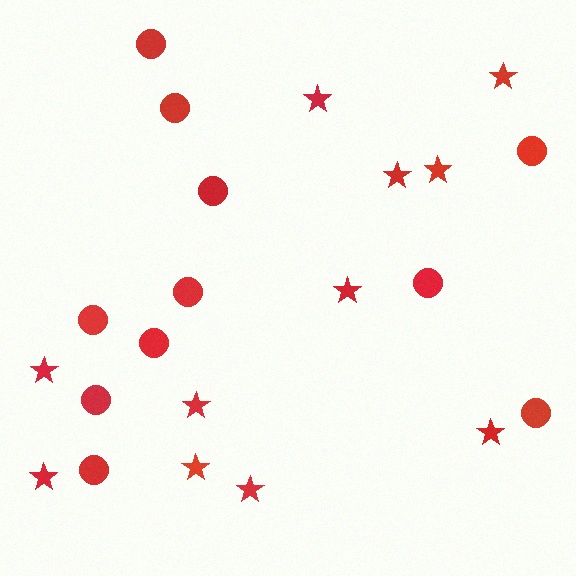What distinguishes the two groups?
There are 2 groups: one group of stars (11) and one group of circles (11).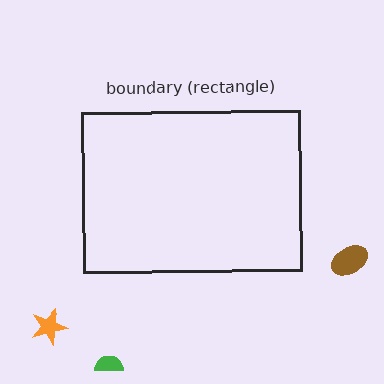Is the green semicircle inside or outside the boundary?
Outside.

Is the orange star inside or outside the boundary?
Outside.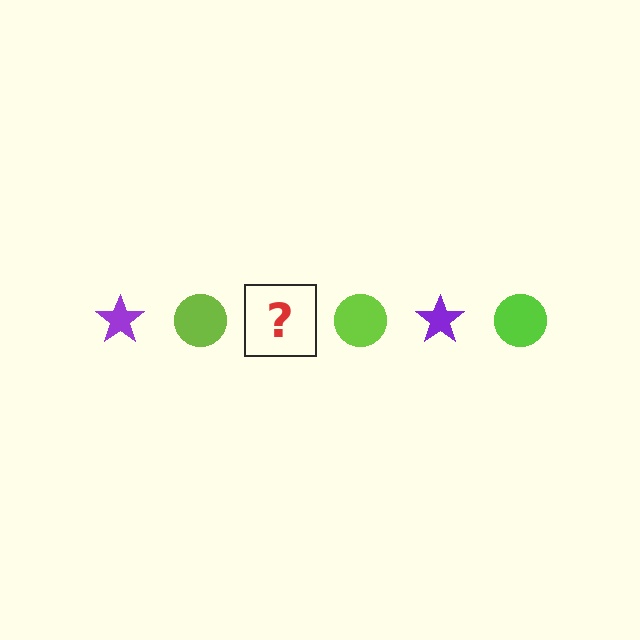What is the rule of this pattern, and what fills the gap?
The rule is that the pattern alternates between purple star and lime circle. The gap should be filled with a purple star.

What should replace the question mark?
The question mark should be replaced with a purple star.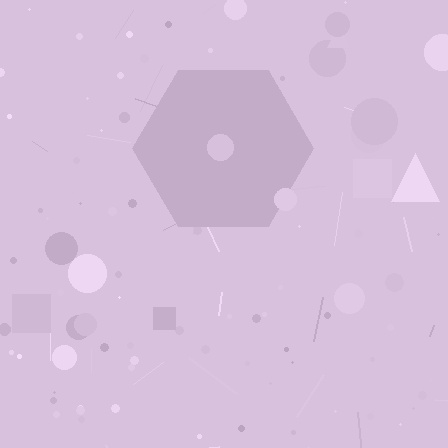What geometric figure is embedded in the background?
A hexagon is embedded in the background.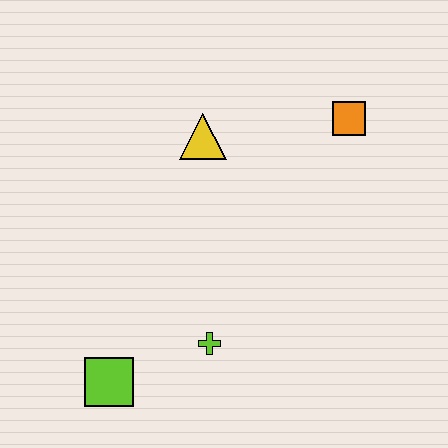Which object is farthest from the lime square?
The orange square is farthest from the lime square.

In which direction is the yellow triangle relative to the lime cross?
The yellow triangle is above the lime cross.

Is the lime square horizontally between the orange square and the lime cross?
No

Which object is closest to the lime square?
The lime cross is closest to the lime square.